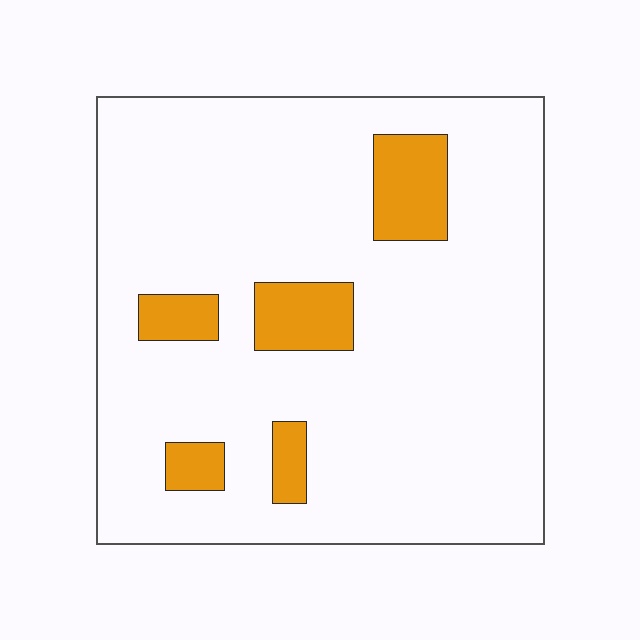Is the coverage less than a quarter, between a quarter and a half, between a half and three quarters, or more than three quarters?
Less than a quarter.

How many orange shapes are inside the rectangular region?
5.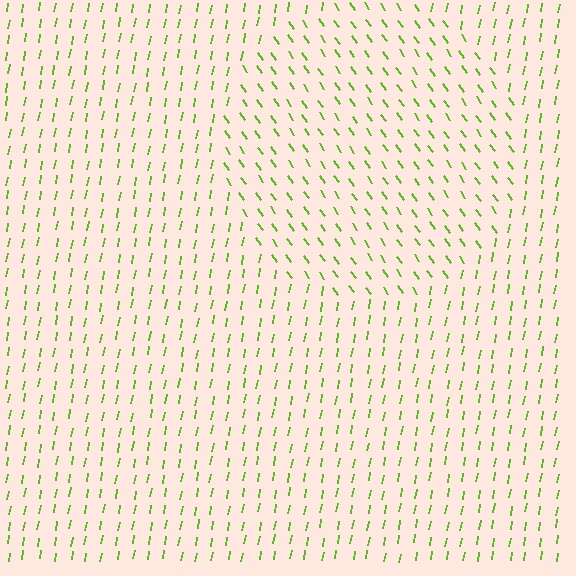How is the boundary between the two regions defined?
The boundary is defined purely by a change in line orientation (approximately 45 degrees difference). All lines are the same color and thickness.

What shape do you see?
I see a circle.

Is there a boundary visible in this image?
Yes, there is a texture boundary formed by a change in line orientation.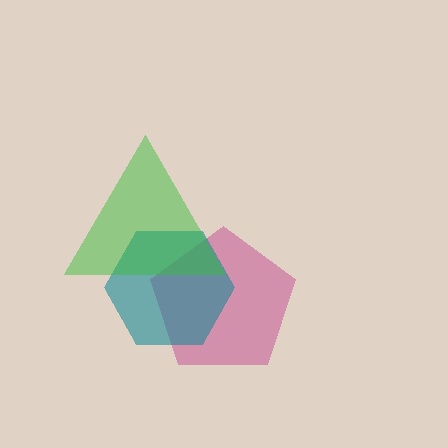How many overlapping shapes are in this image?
There are 3 overlapping shapes in the image.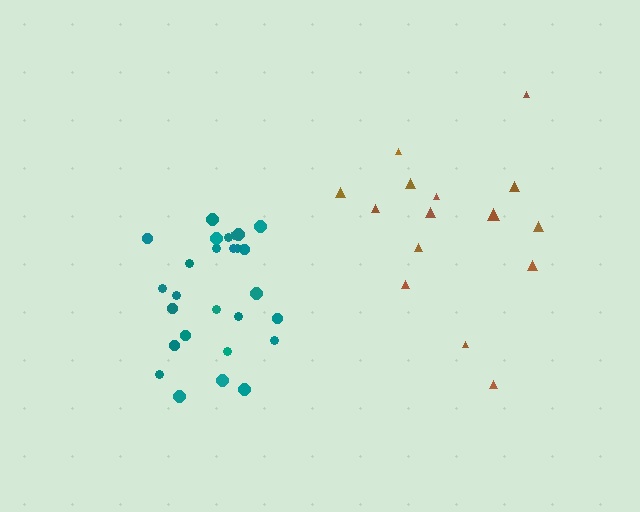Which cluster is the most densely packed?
Teal.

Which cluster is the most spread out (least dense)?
Brown.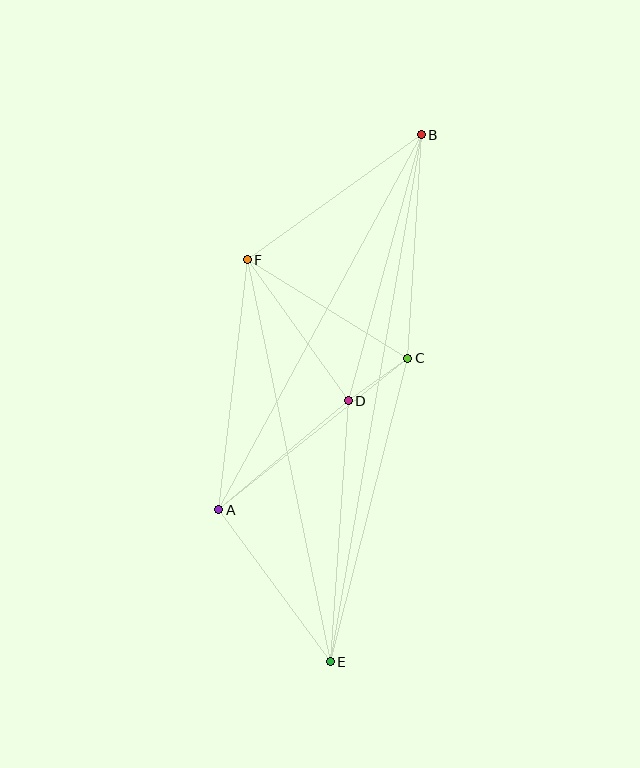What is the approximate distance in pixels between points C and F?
The distance between C and F is approximately 188 pixels.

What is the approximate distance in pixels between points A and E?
The distance between A and E is approximately 189 pixels.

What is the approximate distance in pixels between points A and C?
The distance between A and C is approximately 242 pixels.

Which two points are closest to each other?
Points C and D are closest to each other.